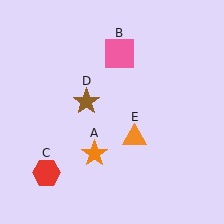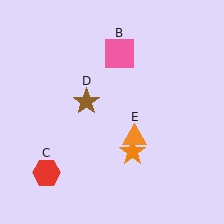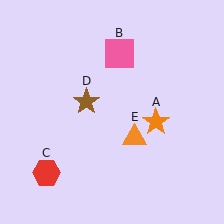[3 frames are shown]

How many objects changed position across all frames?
1 object changed position: orange star (object A).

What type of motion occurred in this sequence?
The orange star (object A) rotated counterclockwise around the center of the scene.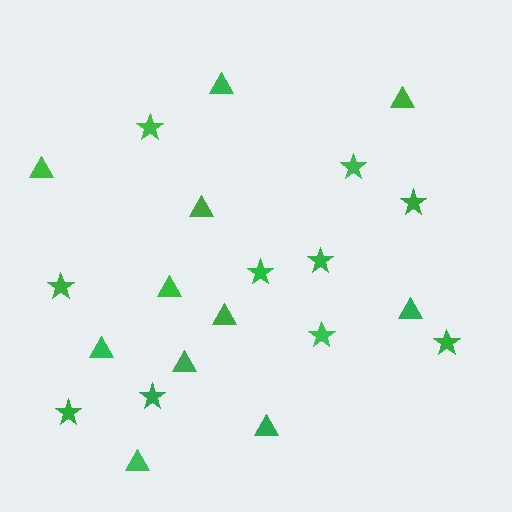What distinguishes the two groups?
There are 2 groups: one group of triangles (11) and one group of stars (10).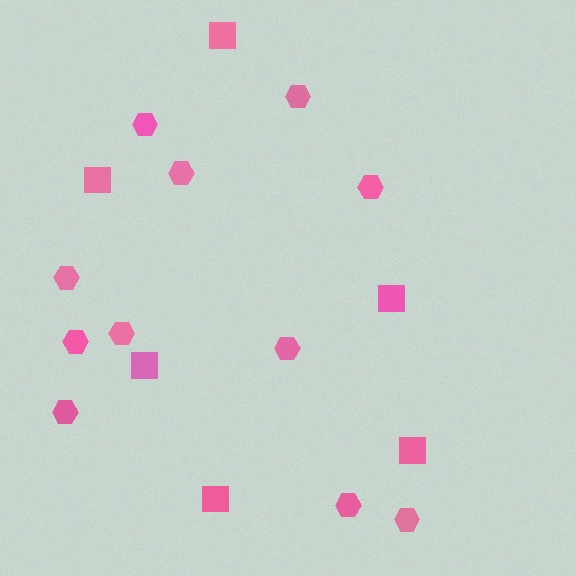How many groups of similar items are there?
There are 2 groups: one group of squares (6) and one group of hexagons (11).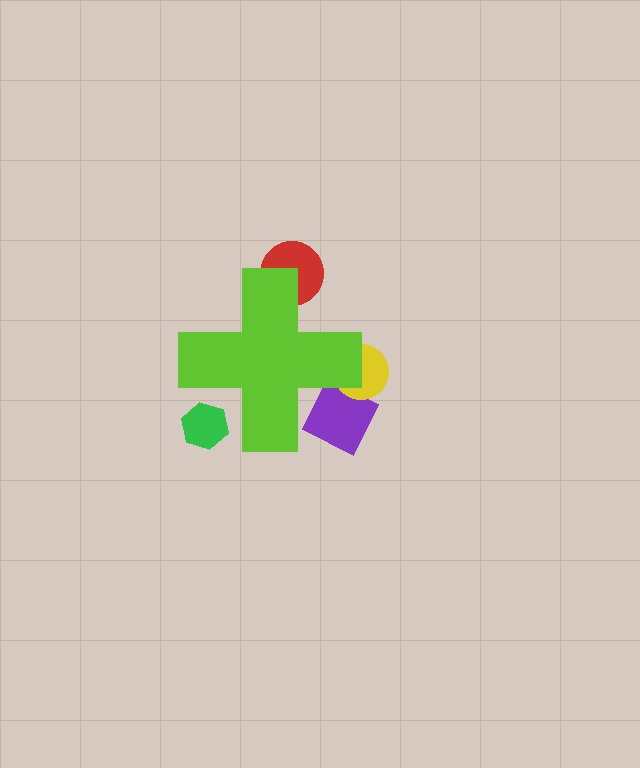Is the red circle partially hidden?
Yes, the red circle is partially hidden behind the lime cross.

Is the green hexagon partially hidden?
Yes, the green hexagon is partially hidden behind the lime cross.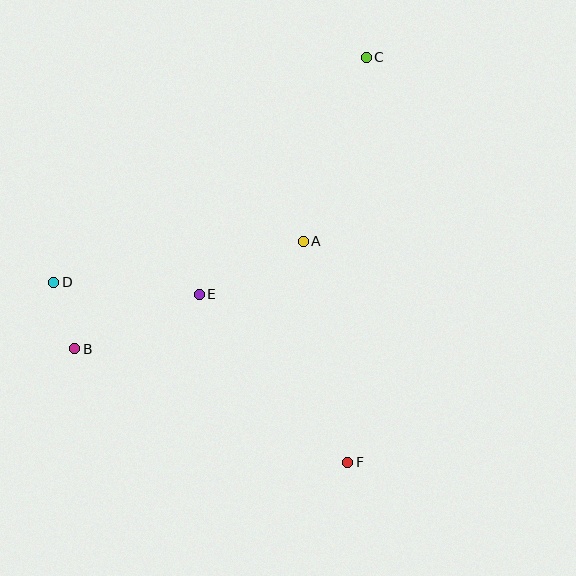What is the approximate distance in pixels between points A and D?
The distance between A and D is approximately 252 pixels.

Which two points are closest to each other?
Points B and D are closest to each other.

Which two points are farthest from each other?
Points B and C are farthest from each other.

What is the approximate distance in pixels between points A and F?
The distance between A and F is approximately 225 pixels.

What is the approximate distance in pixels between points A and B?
The distance between A and B is approximately 252 pixels.